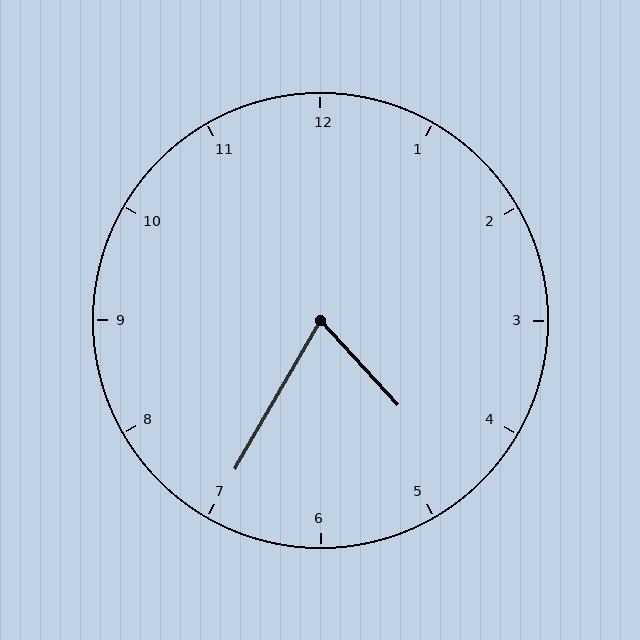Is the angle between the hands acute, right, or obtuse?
It is acute.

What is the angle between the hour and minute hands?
Approximately 72 degrees.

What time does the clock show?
4:35.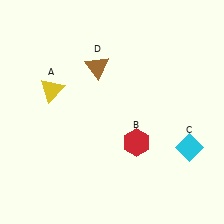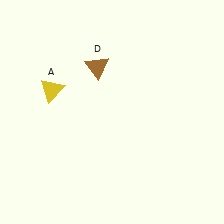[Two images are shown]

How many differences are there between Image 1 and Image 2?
There are 2 differences between the two images.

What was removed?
The red hexagon (B), the cyan diamond (C) were removed in Image 2.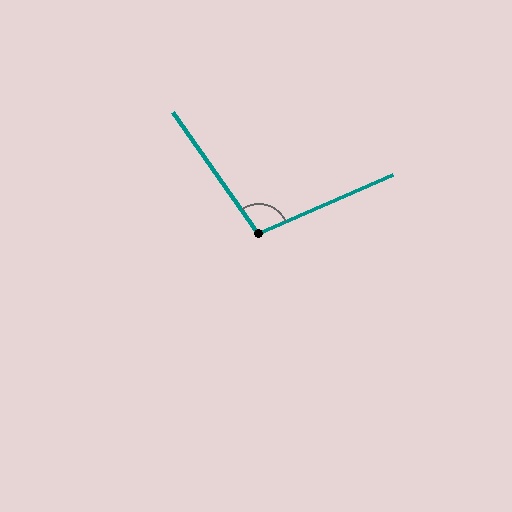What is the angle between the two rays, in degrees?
Approximately 102 degrees.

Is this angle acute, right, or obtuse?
It is obtuse.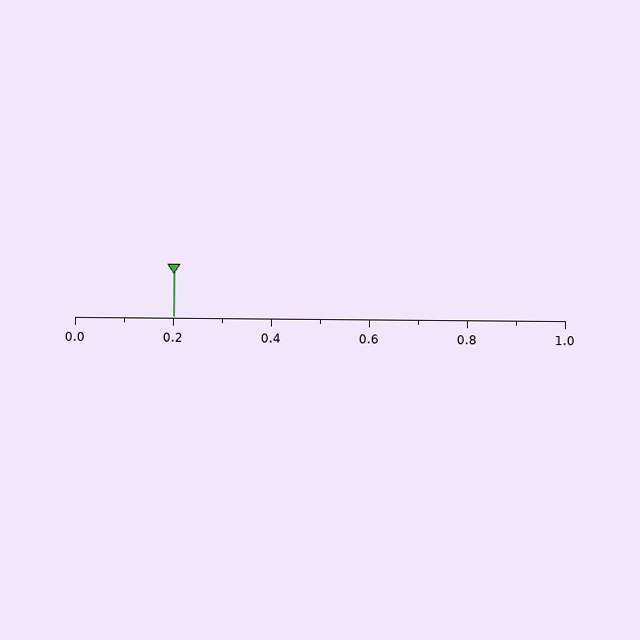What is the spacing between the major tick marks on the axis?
The major ticks are spaced 0.2 apart.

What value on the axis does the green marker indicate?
The marker indicates approximately 0.2.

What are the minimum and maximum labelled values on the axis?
The axis runs from 0.0 to 1.0.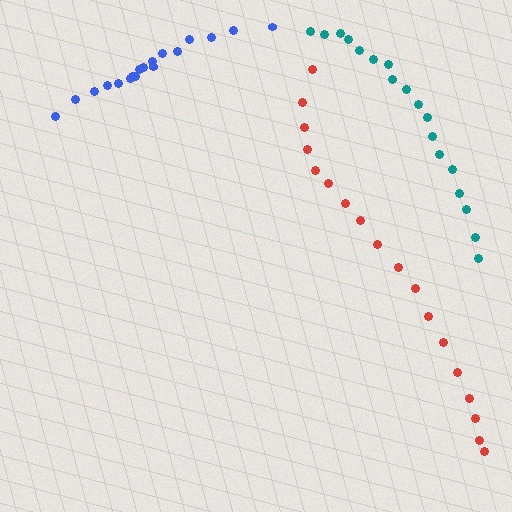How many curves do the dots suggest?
There are 3 distinct paths.